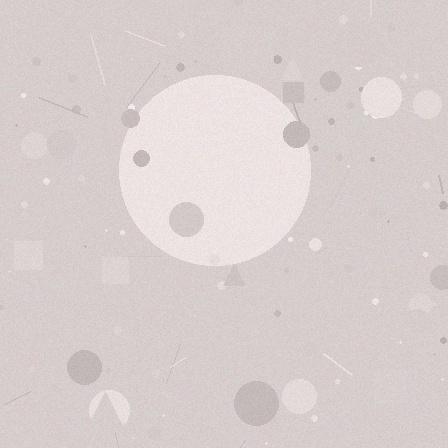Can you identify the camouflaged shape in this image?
The camouflaged shape is a circle.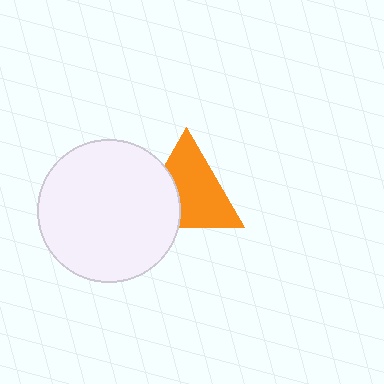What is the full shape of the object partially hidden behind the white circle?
The partially hidden object is an orange triangle.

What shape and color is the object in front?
The object in front is a white circle.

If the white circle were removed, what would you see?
You would see the complete orange triangle.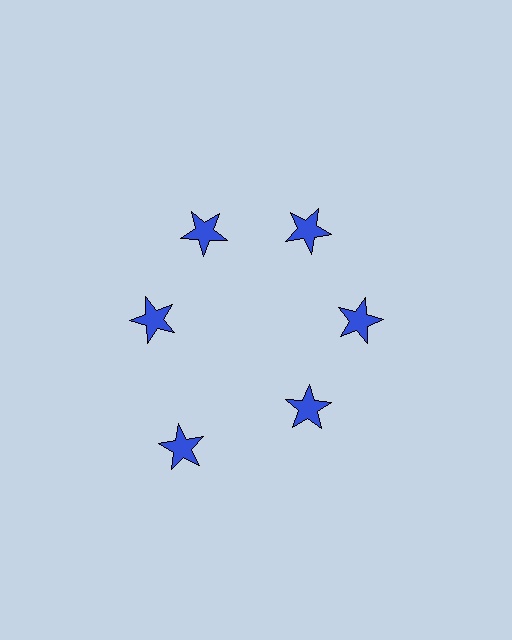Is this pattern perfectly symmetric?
No. The 6 blue stars are arranged in a ring, but one element near the 7 o'clock position is pushed outward from the center, breaking the 6-fold rotational symmetry.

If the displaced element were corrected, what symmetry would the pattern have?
It would have 6-fold rotational symmetry — the pattern would map onto itself every 60 degrees.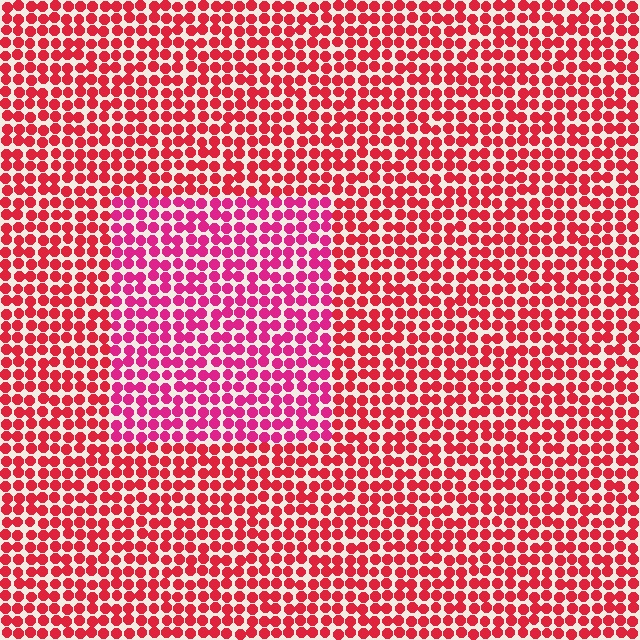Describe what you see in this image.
The image is filled with small red elements in a uniform arrangement. A rectangle-shaped region is visible where the elements are tinted to a slightly different hue, forming a subtle color boundary.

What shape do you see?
I see a rectangle.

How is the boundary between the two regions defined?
The boundary is defined purely by a slight shift in hue (about 26 degrees). Spacing, size, and orientation are identical on both sides.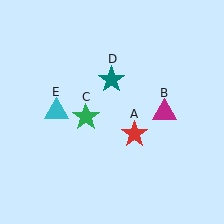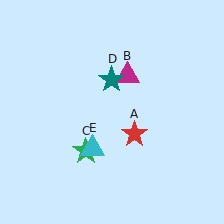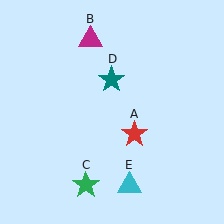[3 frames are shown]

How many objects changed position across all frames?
3 objects changed position: magenta triangle (object B), green star (object C), cyan triangle (object E).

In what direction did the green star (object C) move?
The green star (object C) moved down.